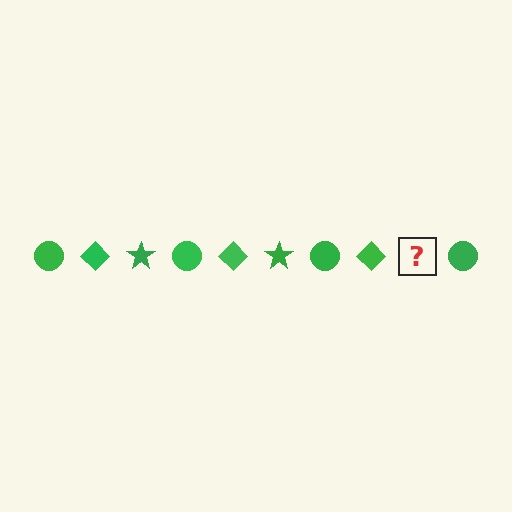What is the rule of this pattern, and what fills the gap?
The rule is that the pattern cycles through circle, diamond, star shapes in green. The gap should be filled with a green star.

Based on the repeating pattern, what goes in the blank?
The blank should be a green star.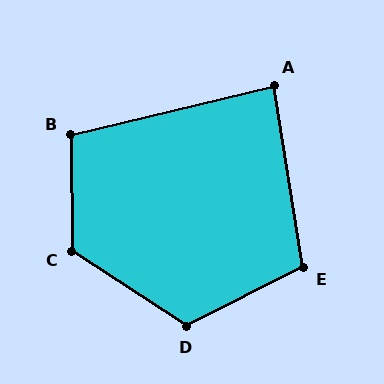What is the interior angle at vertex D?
Approximately 120 degrees (obtuse).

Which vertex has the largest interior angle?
C, at approximately 124 degrees.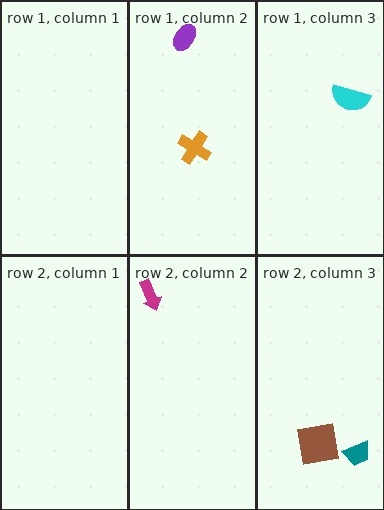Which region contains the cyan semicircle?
The row 1, column 3 region.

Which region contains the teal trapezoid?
The row 2, column 3 region.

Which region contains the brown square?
The row 2, column 3 region.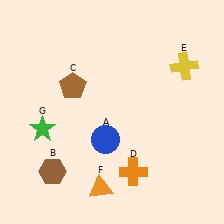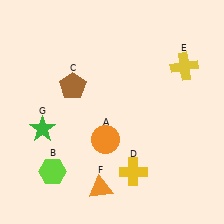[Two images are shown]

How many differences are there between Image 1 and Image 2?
There are 3 differences between the two images.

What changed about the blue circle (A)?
In Image 1, A is blue. In Image 2, it changed to orange.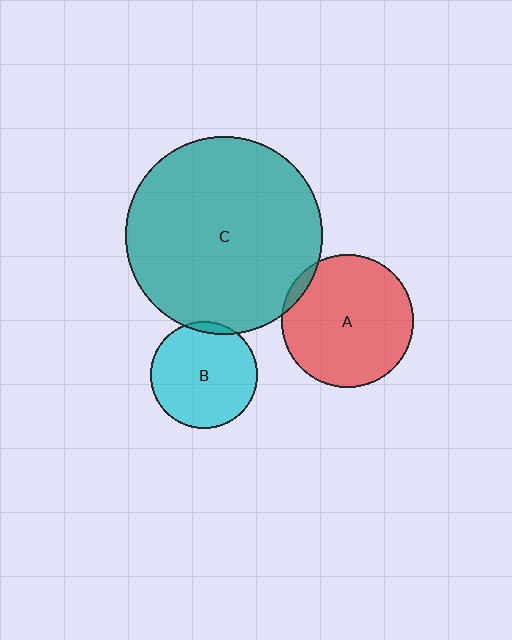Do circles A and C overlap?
Yes.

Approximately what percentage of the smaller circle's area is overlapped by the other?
Approximately 5%.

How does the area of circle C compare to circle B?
Approximately 3.4 times.